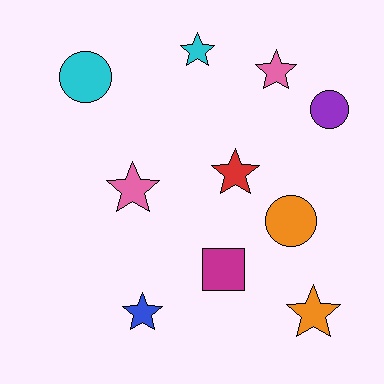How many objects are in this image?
There are 10 objects.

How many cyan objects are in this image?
There are 2 cyan objects.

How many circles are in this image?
There are 3 circles.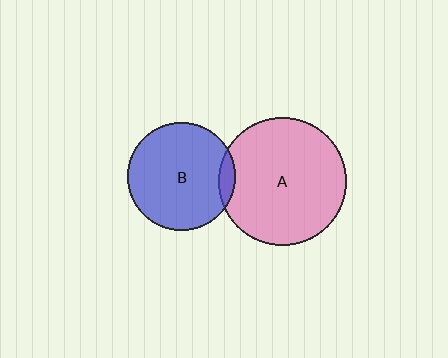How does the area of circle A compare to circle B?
Approximately 1.4 times.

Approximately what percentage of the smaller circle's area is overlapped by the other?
Approximately 10%.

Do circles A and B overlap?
Yes.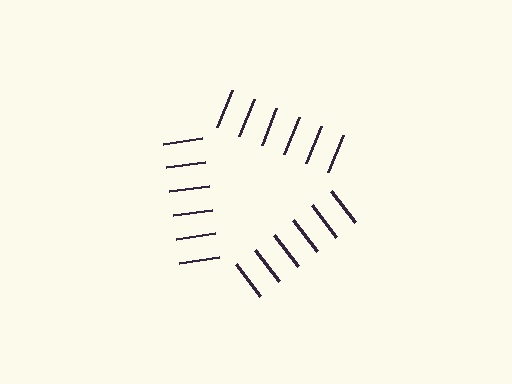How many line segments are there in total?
18 — 6 along each of the 3 edges.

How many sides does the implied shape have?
3 sides — the line-ends trace a triangle.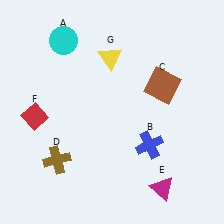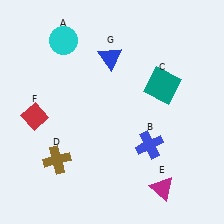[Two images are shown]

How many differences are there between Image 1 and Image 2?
There are 2 differences between the two images.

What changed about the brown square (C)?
In Image 1, C is brown. In Image 2, it changed to teal.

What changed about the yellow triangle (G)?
In Image 1, G is yellow. In Image 2, it changed to blue.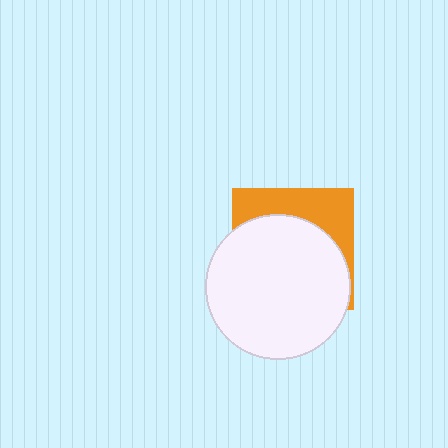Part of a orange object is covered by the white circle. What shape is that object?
It is a square.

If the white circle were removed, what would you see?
You would see the complete orange square.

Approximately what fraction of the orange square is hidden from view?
Roughly 67% of the orange square is hidden behind the white circle.